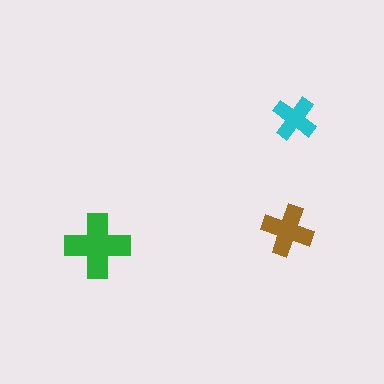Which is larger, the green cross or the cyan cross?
The green one.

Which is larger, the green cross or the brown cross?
The green one.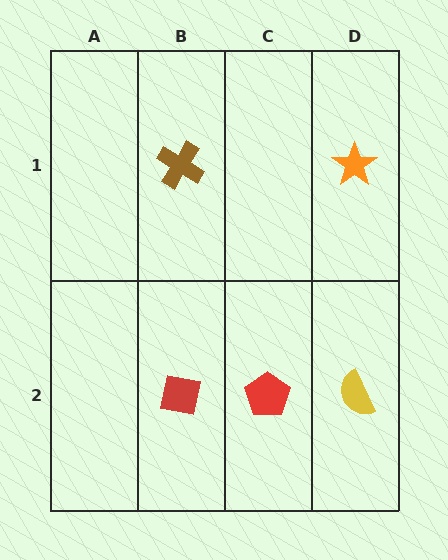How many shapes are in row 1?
2 shapes.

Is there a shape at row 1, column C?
No, that cell is empty.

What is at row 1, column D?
An orange star.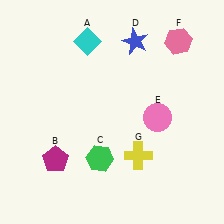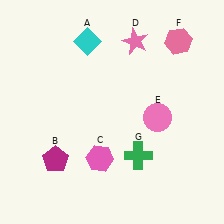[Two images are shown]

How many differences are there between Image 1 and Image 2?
There are 3 differences between the two images.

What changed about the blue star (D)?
In Image 1, D is blue. In Image 2, it changed to pink.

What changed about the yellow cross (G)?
In Image 1, G is yellow. In Image 2, it changed to green.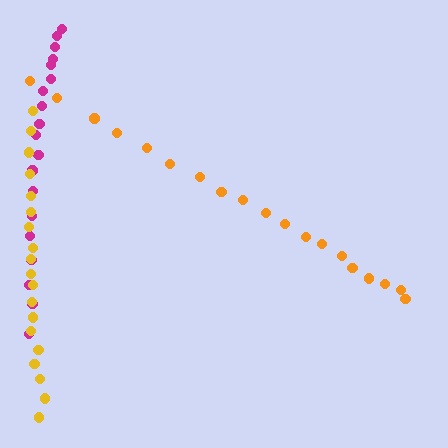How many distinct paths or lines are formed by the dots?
There are 3 distinct paths.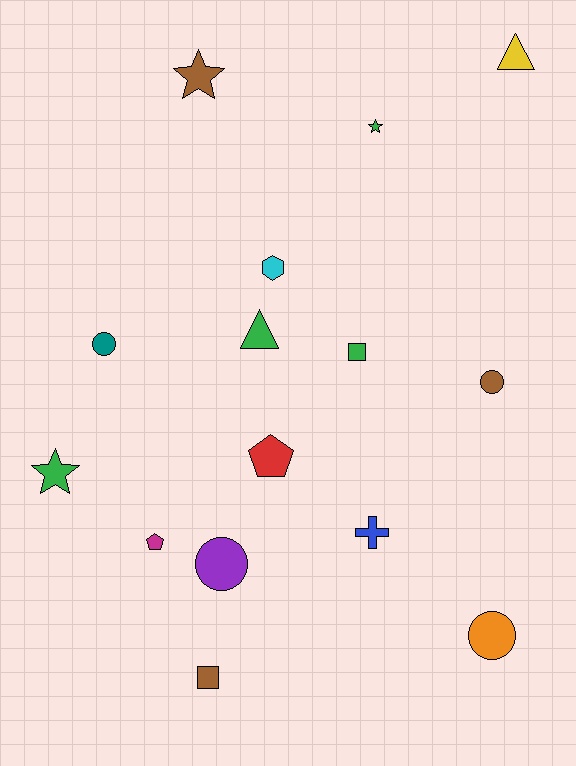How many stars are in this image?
There are 3 stars.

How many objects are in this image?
There are 15 objects.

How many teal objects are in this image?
There is 1 teal object.